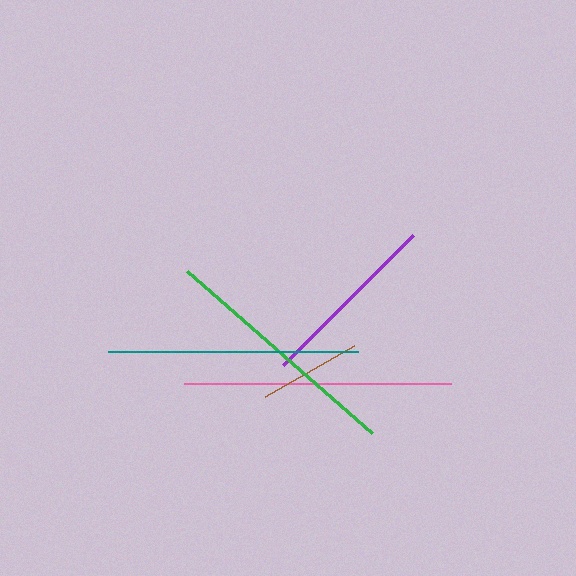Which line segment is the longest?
The pink line is the longest at approximately 267 pixels.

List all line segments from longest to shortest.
From longest to shortest: pink, teal, green, purple, brown.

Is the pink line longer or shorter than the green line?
The pink line is longer than the green line.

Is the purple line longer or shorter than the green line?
The green line is longer than the purple line.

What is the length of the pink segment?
The pink segment is approximately 267 pixels long.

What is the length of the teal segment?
The teal segment is approximately 250 pixels long.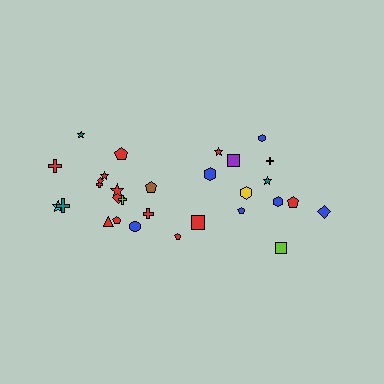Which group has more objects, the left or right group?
The left group.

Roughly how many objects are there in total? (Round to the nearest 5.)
Roughly 30 objects in total.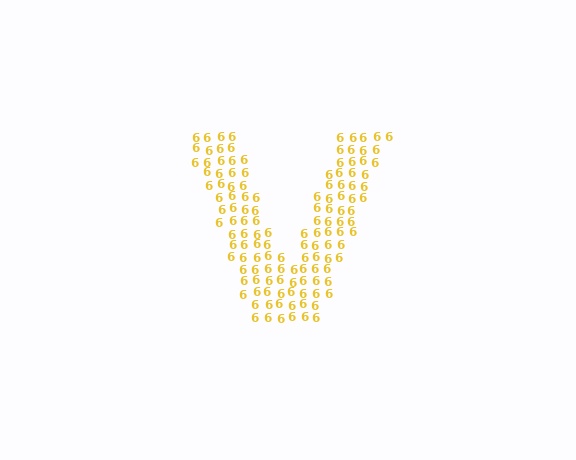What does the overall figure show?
The overall figure shows the letter V.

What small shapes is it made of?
It is made of small digit 6's.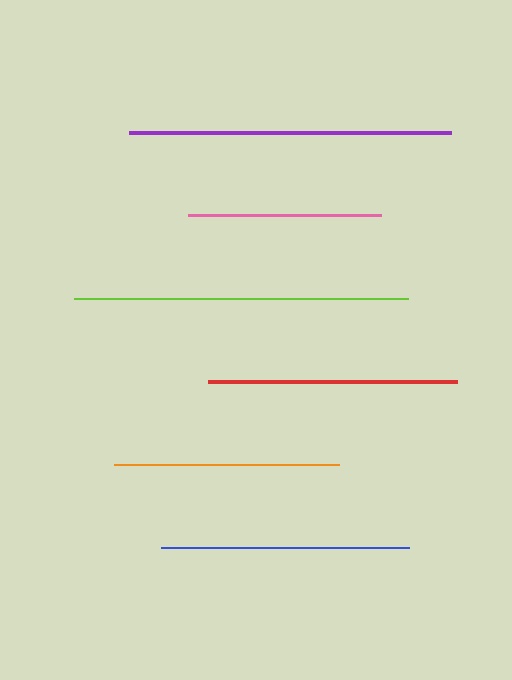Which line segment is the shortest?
The pink line is the shortest at approximately 193 pixels.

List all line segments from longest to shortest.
From longest to shortest: lime, purple, red, blue, orange, pink.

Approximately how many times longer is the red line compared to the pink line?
The red line is approximately 1.3 times the length of the pink line.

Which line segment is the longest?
The lime line is the longest at approximately 334 pixels.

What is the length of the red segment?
The red segment is approximately 249 pixels long.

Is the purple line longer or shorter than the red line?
The purple line is longer than the red line.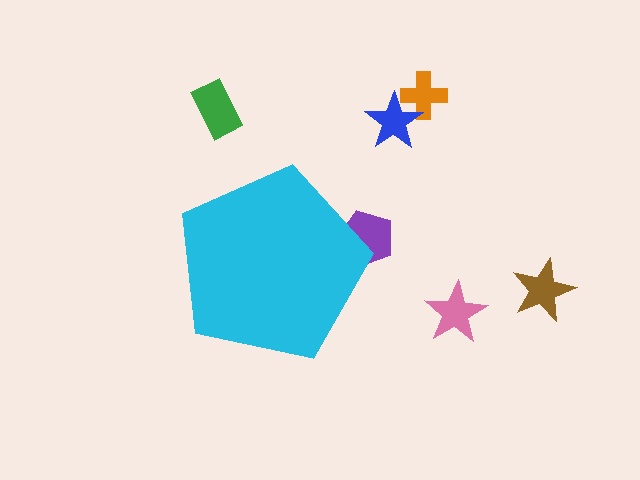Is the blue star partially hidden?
No, the blue star is fully visible.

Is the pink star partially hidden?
No, the pink star is fully visible.